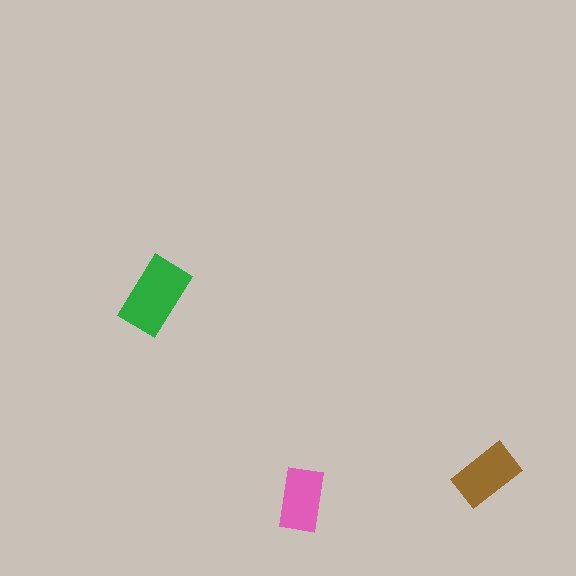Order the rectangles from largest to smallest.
the green one, the brown one, the pink one.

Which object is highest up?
The green rectangle is topmost.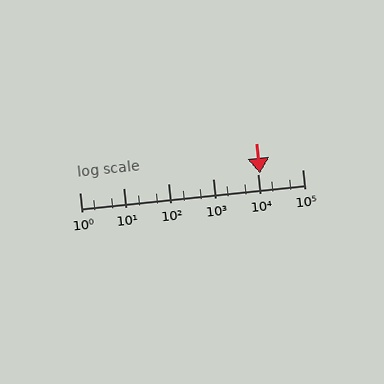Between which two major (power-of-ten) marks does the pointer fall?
The pointer is between 10000 and 100000.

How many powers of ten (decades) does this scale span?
The scale spans 5 decades, from 1 to 100000.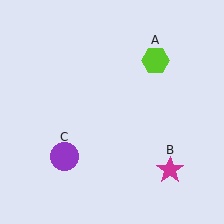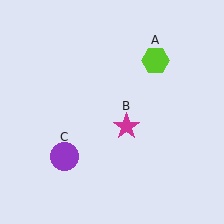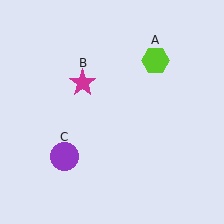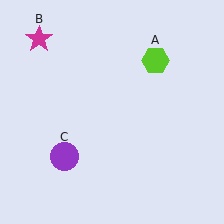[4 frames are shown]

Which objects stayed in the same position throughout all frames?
Lime hexagon (object A) and purple circle (object C) remained stationary.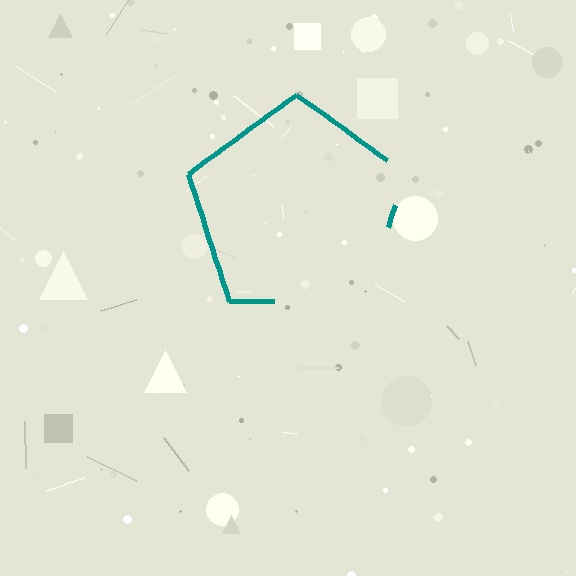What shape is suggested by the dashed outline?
The dashed outline suggests a pentagon.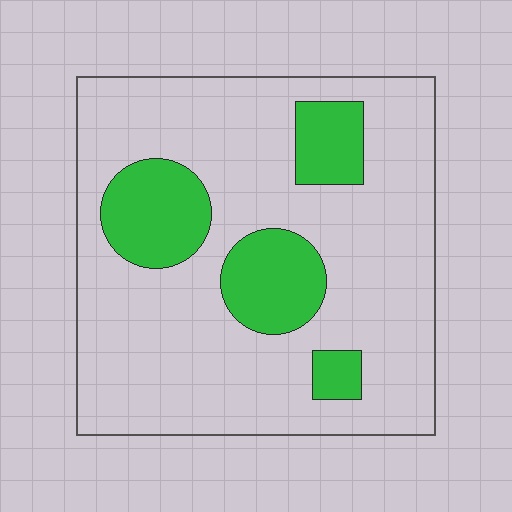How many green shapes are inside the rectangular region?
4.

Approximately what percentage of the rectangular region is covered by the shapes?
Approximately 20%.